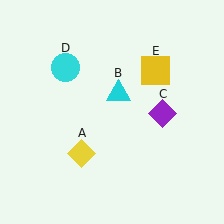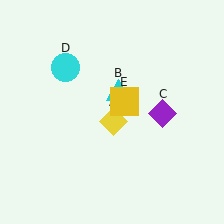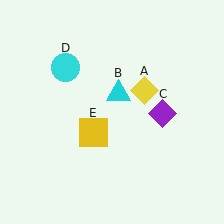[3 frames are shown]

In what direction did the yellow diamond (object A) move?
The yellow diamond (object A) moved up and to the right.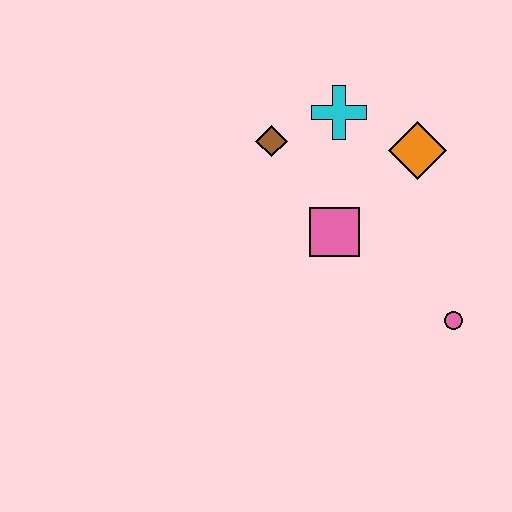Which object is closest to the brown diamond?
The cyan cross is closest to the brown diamond.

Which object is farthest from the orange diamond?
The pink circle is farthest from the orange diamond.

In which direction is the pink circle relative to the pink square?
The pink circle is to the right of the pink square.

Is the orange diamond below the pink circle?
No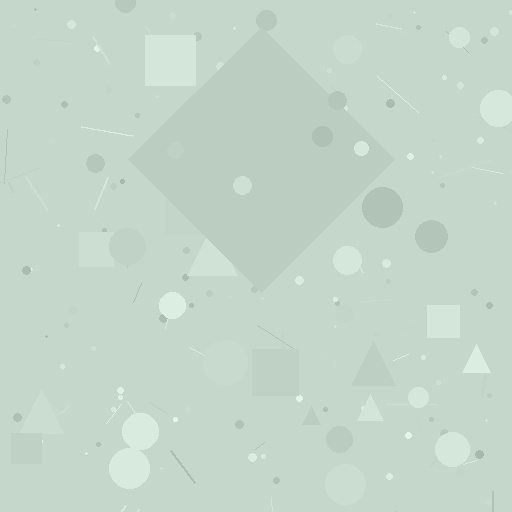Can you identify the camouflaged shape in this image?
The camouflaged shape is a diamond.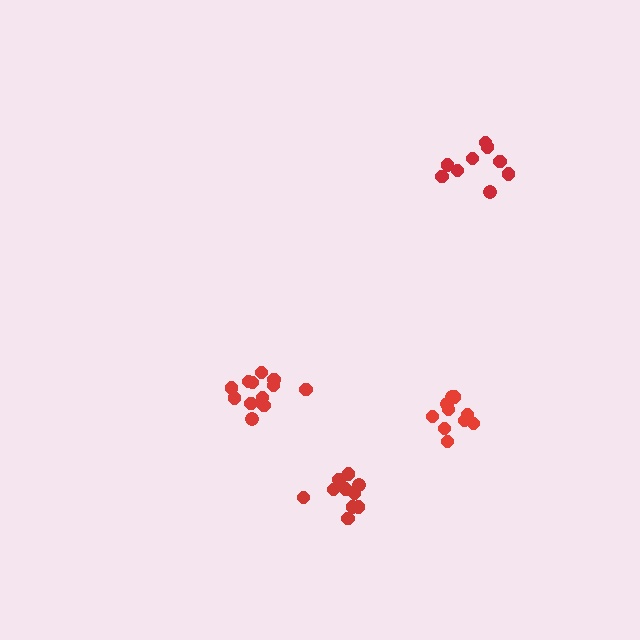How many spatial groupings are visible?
There are 4 spatial groupings.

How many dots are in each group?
Group 1: 12 dots, Group 2: 10 dots, Group 3: 10 dots, Group 4: 9 dots (41 total).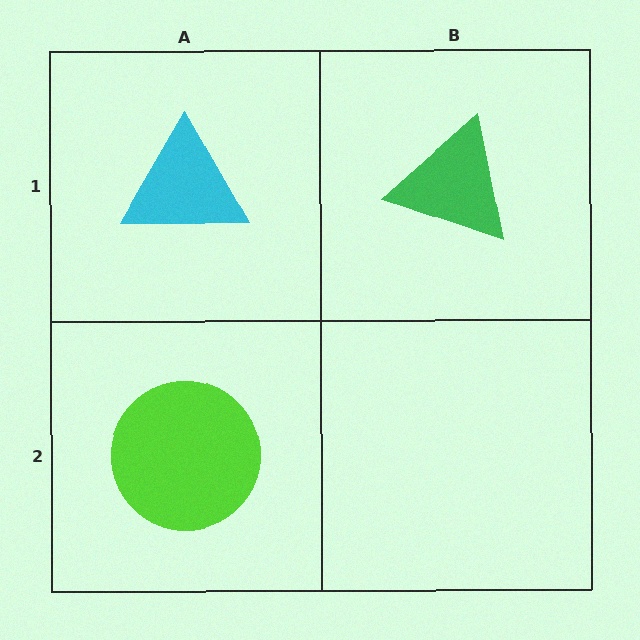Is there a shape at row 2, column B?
No, that cell is empty.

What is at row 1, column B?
A green triangle.